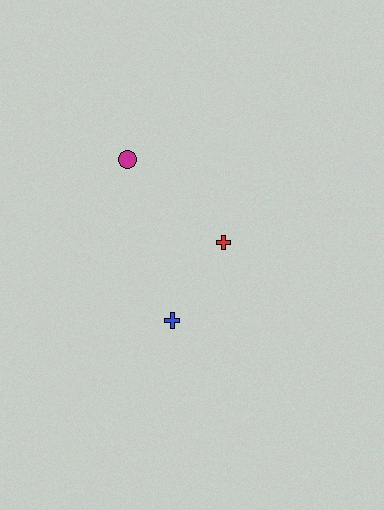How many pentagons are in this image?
There are no pentagons.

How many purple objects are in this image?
There are no purple objects.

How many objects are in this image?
There are 3 objects.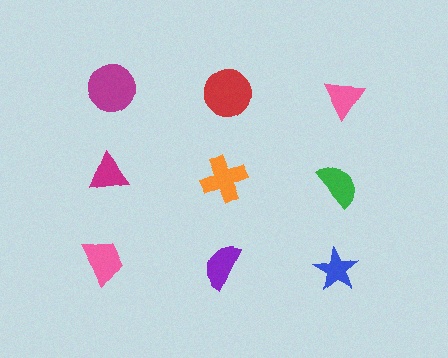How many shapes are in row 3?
3 shapes.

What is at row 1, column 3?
A pink triangle.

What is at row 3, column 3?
A blue star.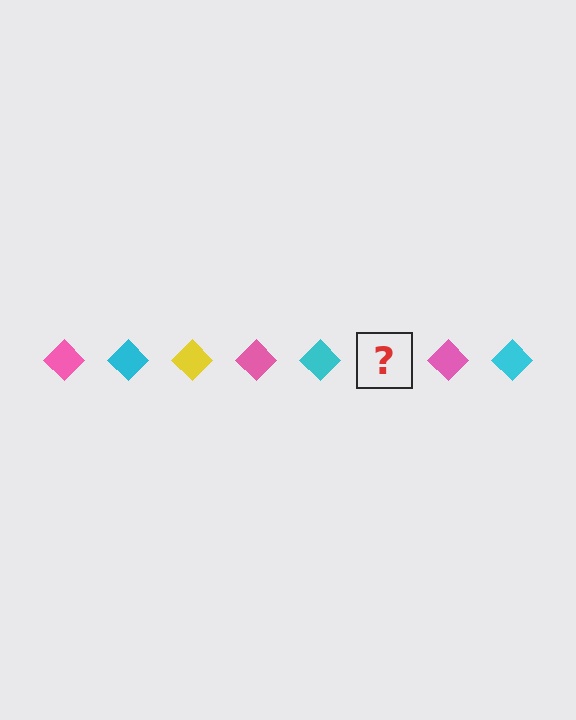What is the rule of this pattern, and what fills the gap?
The rule is that the pattern cycles through pink, cyan, yellow diamonds. The gap should be filled with a yellow diamond.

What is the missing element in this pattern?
The missing element is a yellow diamond.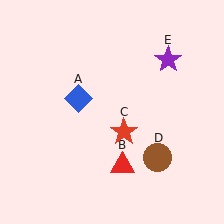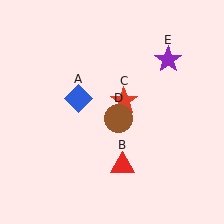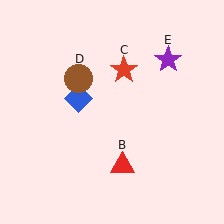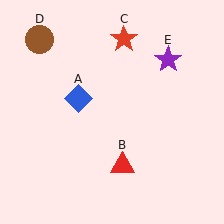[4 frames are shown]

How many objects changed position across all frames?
2 objects changed position: red star (object C), brown circle (object D).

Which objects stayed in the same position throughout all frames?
Blue diamond (object A) and red triangle (object B) and purple star (object E) remained stationary.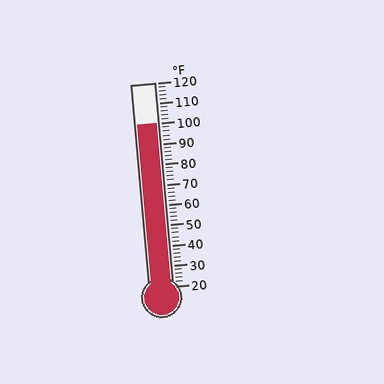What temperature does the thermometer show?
The thermometer shows approximately 100°F.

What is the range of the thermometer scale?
The thermometer scale ranges from 20°F to 120°F.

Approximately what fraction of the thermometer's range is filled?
The thermometer is filled to approximately 80% of its range.